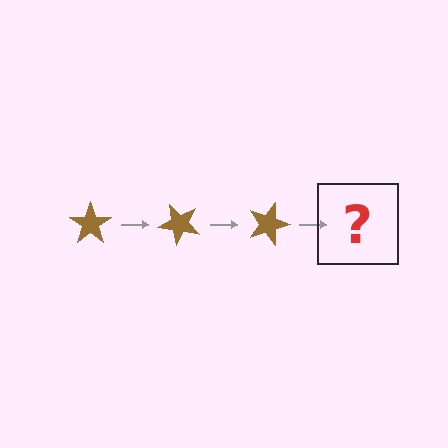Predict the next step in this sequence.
The next step is a brown star rotated 135 degrees.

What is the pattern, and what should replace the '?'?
The pattern is that the star rotates 45 degrees each step. The '?' should be a brown star rotated 135 degrees.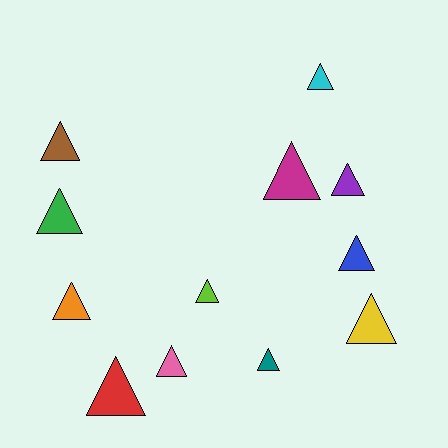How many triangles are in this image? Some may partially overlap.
There are 12 triangles.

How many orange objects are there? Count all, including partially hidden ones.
There is 1 orange object.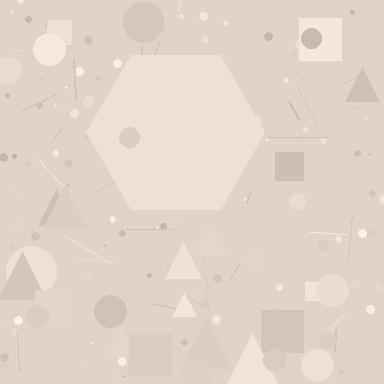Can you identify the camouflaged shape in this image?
The camouflaged shape is a hexagon.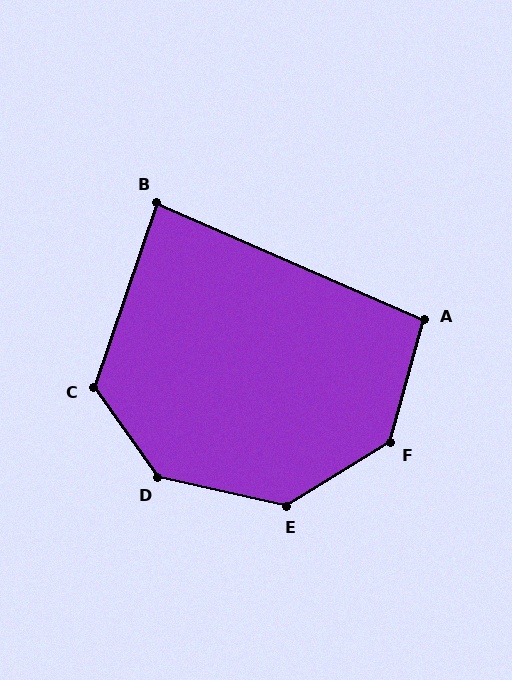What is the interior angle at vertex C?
Approximately 126 degrees (obtuse).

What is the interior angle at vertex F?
Approximately 137 degrees (obtuse).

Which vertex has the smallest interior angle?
B, at approximately 85 degrees.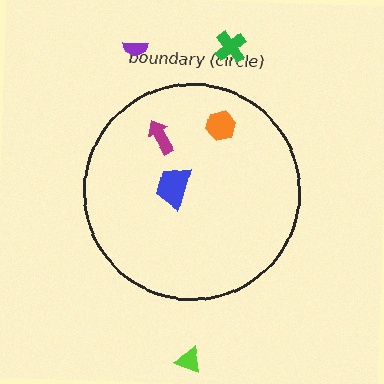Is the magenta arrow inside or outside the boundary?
Inside.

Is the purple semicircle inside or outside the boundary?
Outside.